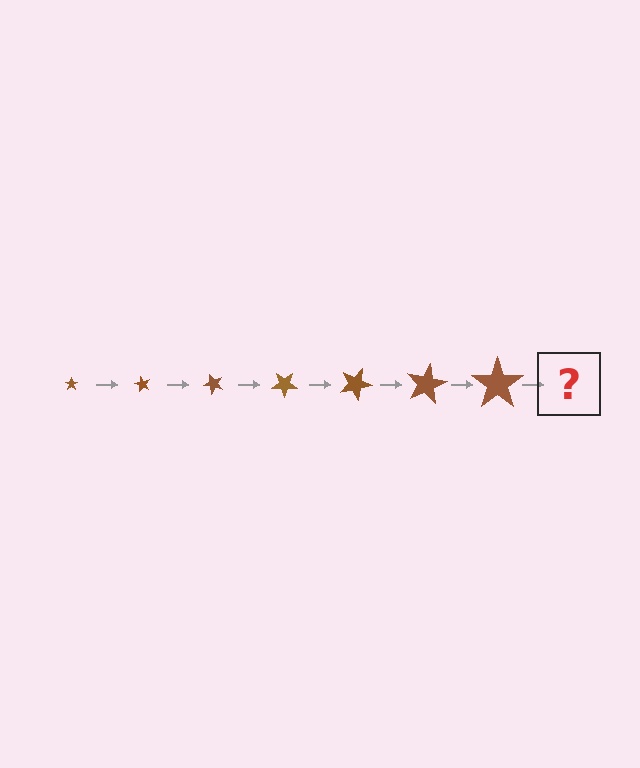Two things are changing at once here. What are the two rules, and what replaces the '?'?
The two rules are that the star grows larger each step and it rotates 60 degrees each step. The '?' should be a star, larger than the previous one and rotated 420 degrees from the start.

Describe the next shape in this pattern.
It should be a star, larger than the previous one and rotated 420 degrees from the start.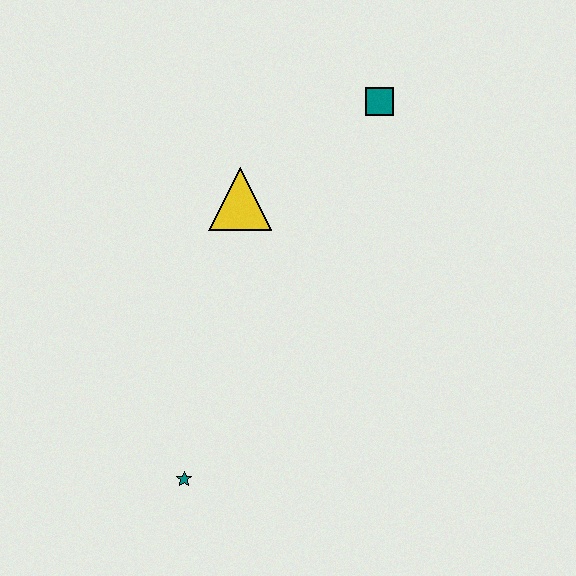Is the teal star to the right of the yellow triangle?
No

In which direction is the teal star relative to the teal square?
The teal star is below the teal square.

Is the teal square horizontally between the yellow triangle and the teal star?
No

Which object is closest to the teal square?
The yellow triangle is closest to the teal square.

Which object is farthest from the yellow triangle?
The teal star is farthest from the yellow triangle.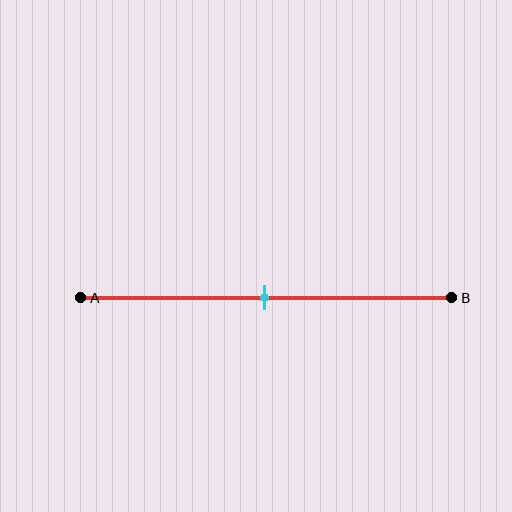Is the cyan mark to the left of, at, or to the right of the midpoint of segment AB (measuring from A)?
The cyan mark is approximately at the midpoint of segment AB.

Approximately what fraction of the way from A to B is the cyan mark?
The cyan mark is approximately 50% of the way from A to B.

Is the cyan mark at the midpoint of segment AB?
Yes, the mark is approximately at the midpoint.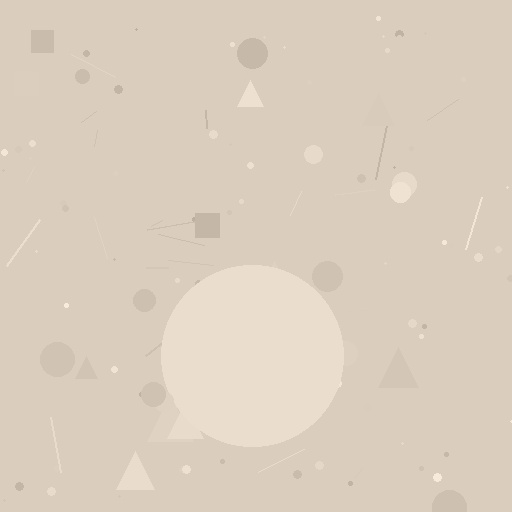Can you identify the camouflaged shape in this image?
The camouflaged shape is a circle.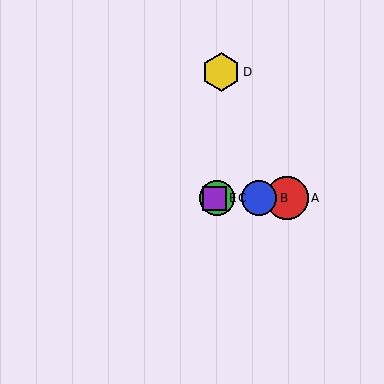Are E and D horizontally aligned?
No, E is at y≈198 and D is at y≈72.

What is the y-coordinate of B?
Object B is at y≈198.